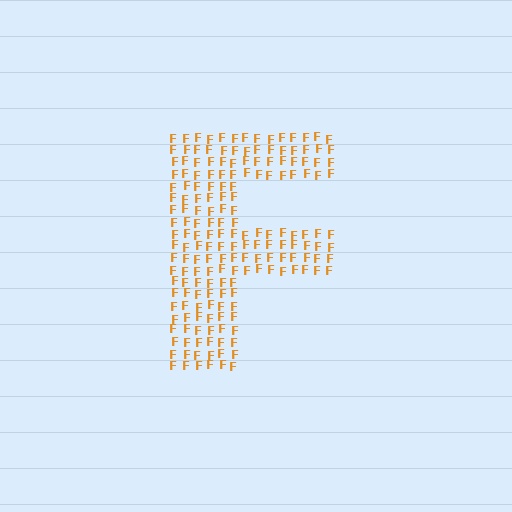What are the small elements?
The small elements are letter F's.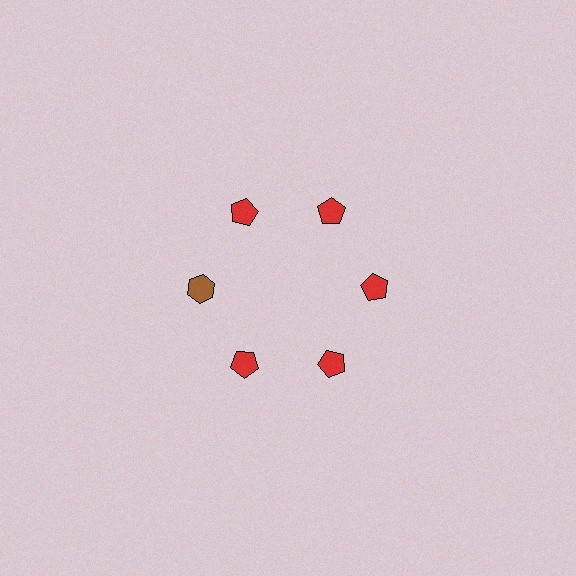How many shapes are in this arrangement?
There are 6 shapes arranged in a ring pattern.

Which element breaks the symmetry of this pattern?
The brown hexagon at roughly the 9 o'clock position breaks the symmetry. All other shapes are red pentagons.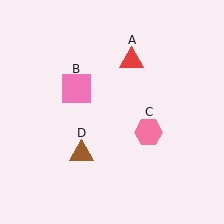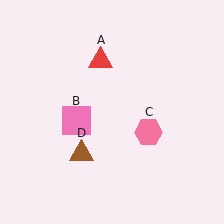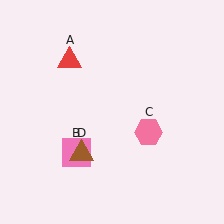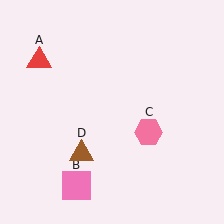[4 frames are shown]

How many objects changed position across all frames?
2 objects changed position: red triangle (object A), pink square (object B).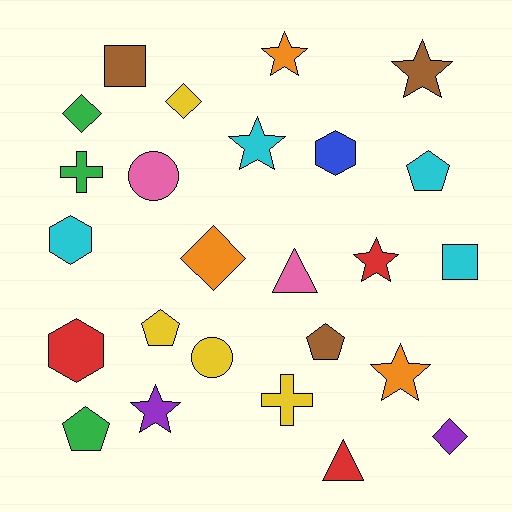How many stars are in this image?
There are 6 stars.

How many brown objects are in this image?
There are 3 brown objects.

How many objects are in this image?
There are 25 objects.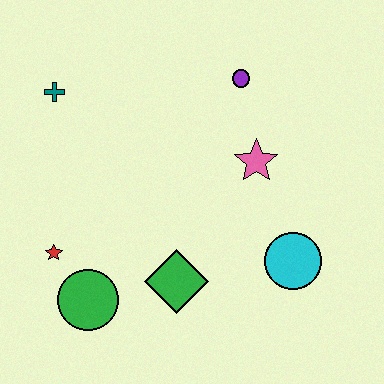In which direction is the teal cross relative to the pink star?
The teal cross is to the left of the pink star.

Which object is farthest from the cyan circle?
The teal cross is farthest from the cyan circle.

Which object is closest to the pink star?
The purple circle is closest to the pink star.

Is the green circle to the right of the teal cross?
Yes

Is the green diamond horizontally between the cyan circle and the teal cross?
Yes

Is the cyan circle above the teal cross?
No